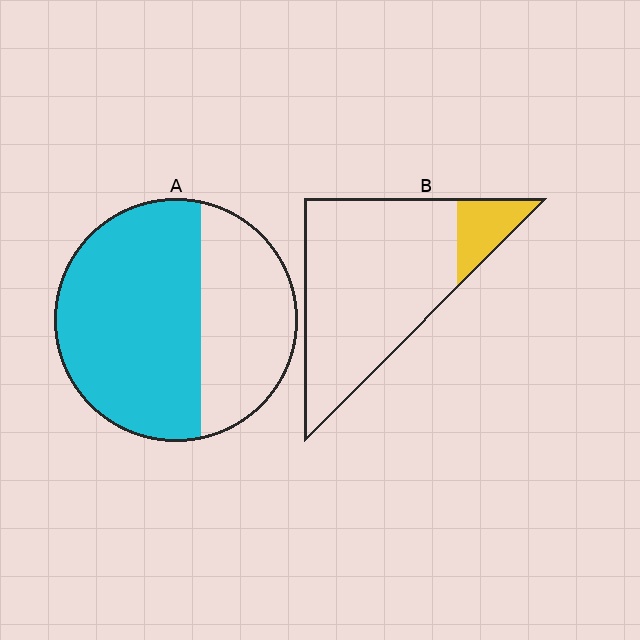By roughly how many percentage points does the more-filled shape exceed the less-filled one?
By roughly 50 percentage points (A over B).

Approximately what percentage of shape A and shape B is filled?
A is approximately 65% and B is approximately 15%.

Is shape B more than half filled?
No.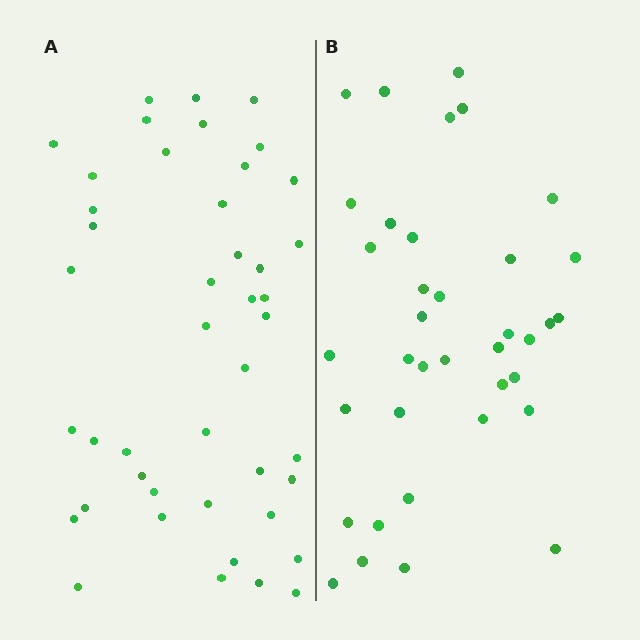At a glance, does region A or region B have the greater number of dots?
Region A (the left region) has more dots.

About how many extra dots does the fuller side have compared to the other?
Region A has roughly 8 or so more dots than region B.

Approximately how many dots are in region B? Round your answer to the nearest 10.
About 40 dots. (The exact count is 37, which rounds to 40.)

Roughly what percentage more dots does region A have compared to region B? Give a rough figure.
About 20% more.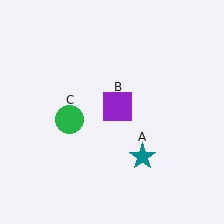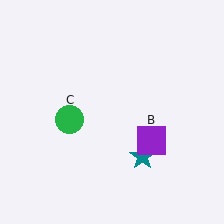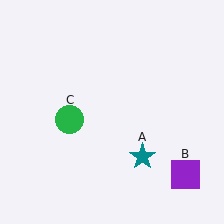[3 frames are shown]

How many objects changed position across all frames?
1 object changed position: purple square (object B).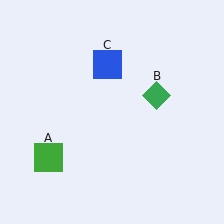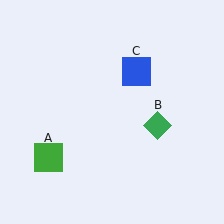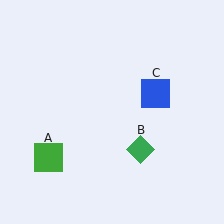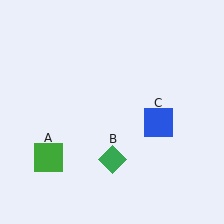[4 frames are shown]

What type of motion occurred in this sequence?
The green diamond (object B), blue square (object C) rotated clockwise around the center of the scene.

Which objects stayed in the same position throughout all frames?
Green square (object A) remained stationary.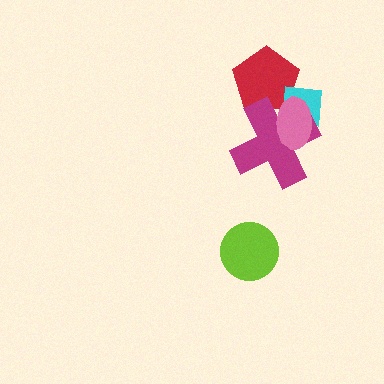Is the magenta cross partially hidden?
Yes, it is partially covered by another shape.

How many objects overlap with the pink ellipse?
3 objects overlap with the pink ellipse.